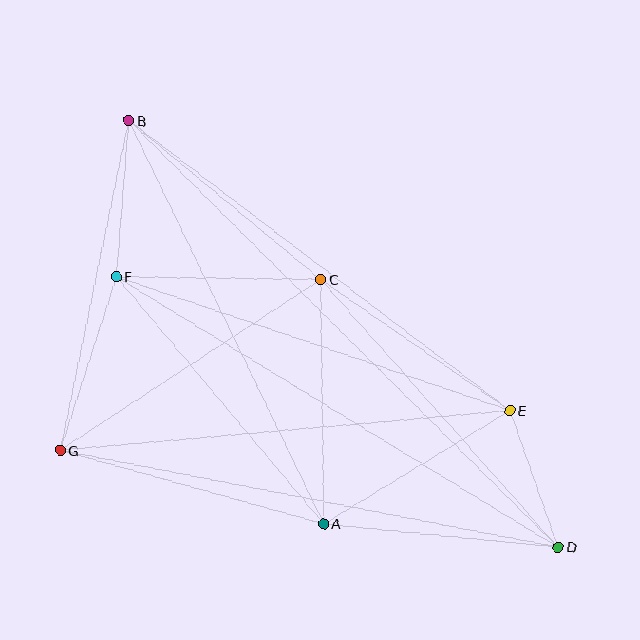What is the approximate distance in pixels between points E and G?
The distance between E and G is approximately 451 pixels.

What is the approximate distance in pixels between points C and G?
The distance between C and G is approximately 312 pixels.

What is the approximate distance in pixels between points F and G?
The distance between F and G is approximately 182 pixels.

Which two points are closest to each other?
Points D and E are closest to each other.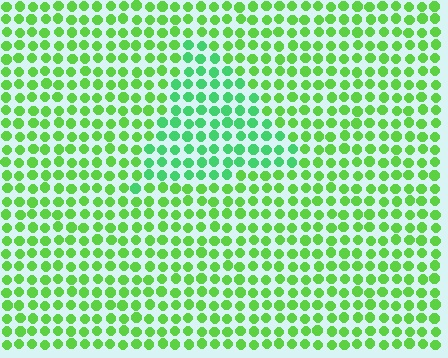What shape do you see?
I see a triangle.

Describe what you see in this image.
The image is filled with small lime elements in a uniform arrangement. A triangle-shaped region is visible where the elements are tinted to a slightly different hue, forming a subtle color boundary.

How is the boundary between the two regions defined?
The boundary is defined purely by a slight shift in hue (about 30 degrees). Spacing, size, and orientation are identical on both sides.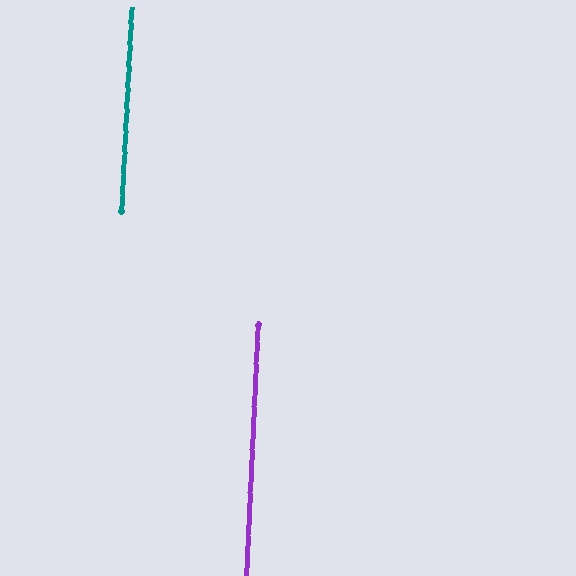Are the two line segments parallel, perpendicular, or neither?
Parallel — their directions differ by only 0.1°.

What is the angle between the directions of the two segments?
Approximately 0 degrees.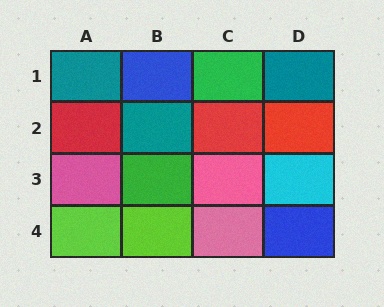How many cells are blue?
2 cells are blue.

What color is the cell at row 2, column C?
Red.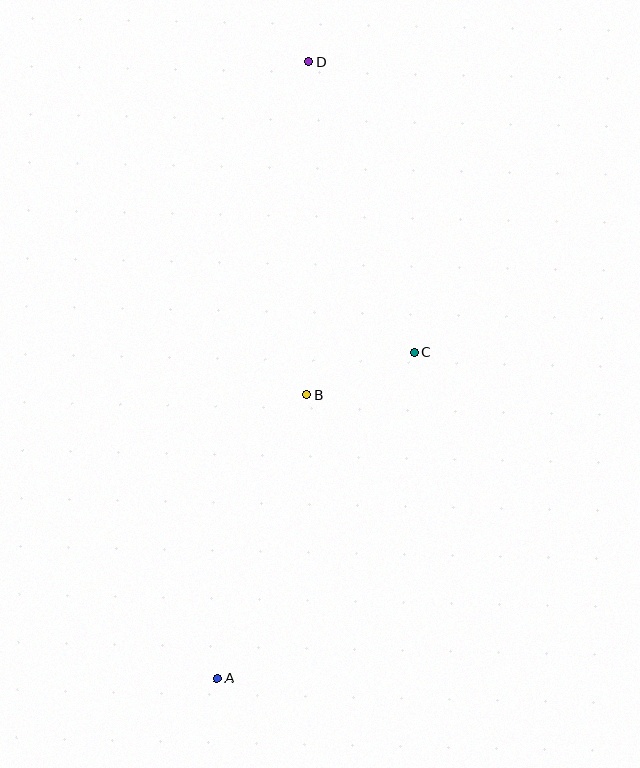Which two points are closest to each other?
Points B and C are closest to each other.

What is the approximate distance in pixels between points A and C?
The distance between A and C is approximately 381 pixels.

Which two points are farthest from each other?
Points A and D are farthest from each other.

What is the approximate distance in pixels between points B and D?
The distance between B and D is approximately 333 pixels.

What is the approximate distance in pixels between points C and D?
The distance between C and D is approximately 309 pixels.